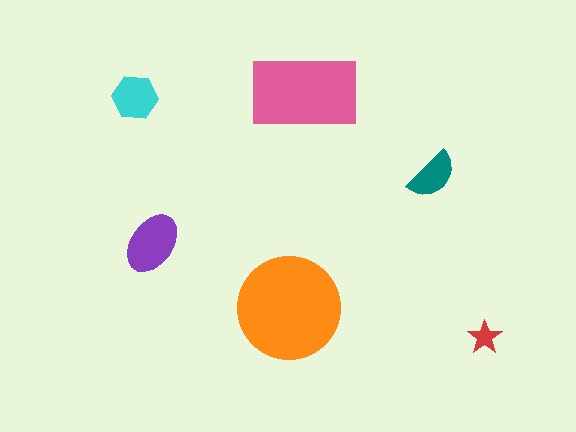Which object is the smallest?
The red star.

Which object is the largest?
The orange circle.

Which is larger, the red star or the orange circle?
The orange circle.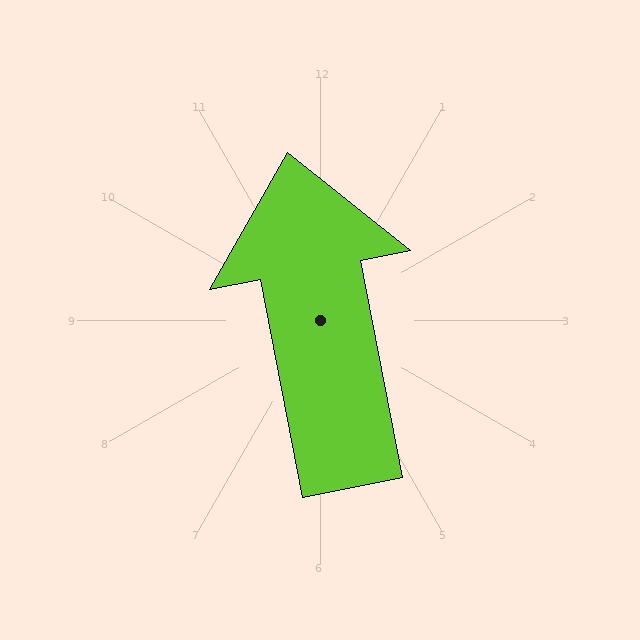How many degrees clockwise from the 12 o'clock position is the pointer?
Approximately 349 degrees.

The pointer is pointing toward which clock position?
Roughly 12 o'clock.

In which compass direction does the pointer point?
North.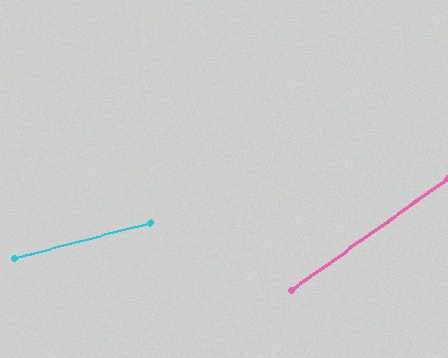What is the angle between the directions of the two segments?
Approximately 21 degrees.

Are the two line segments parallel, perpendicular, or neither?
Neither parallel nor perpendicular — they differ by about 21°.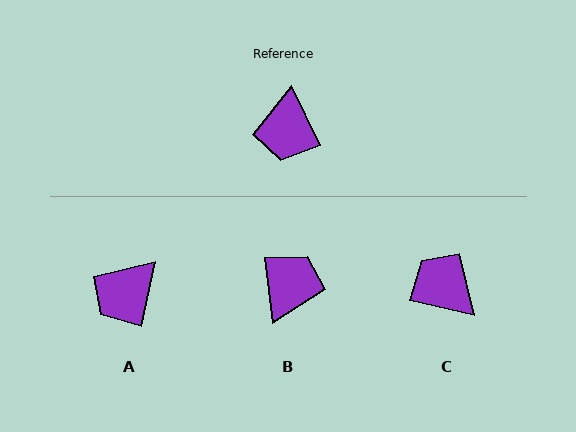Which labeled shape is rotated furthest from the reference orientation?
B, about 161 degrees away.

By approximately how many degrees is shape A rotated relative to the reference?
Approximately 37 degrees clockwise.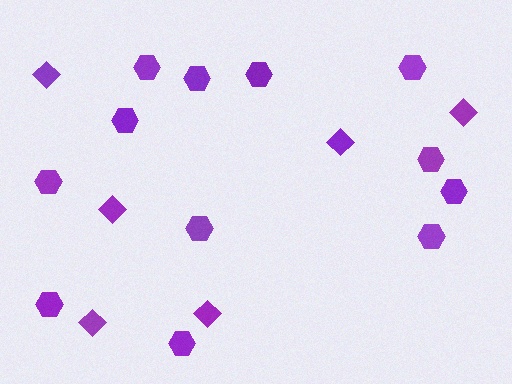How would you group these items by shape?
There are 2 groups: one group of hexagons (12) and one group of diamonds (6).